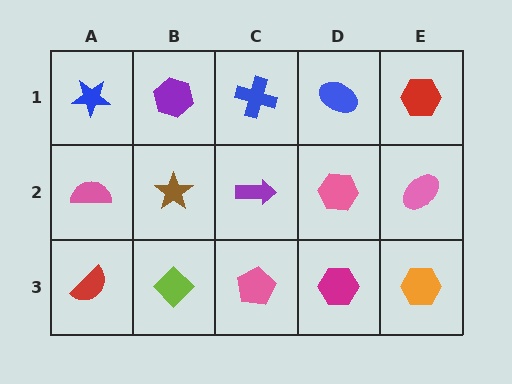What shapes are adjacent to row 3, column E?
A pink ellipse (row 2, column E), a magenta hexagon (row 3, column D).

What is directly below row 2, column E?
An orange hexagon.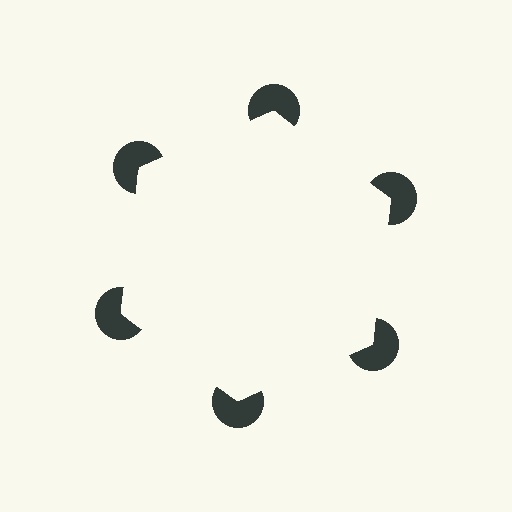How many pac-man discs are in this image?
There are 6 — one at each vertex of the illusory hexagon.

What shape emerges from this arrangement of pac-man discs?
An illusory hexagon — its edges are inferred from the aligned wedge cuts in the pac-man discs, not physically drawn.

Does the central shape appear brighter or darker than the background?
It typically appears slightly brighter than the background, even though no actual brightness change is drawn.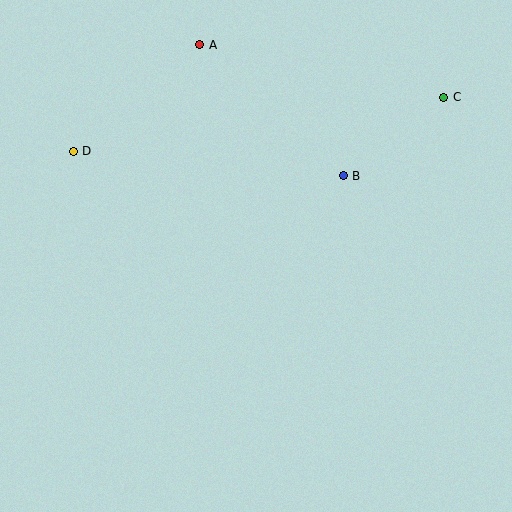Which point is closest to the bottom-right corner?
Point B is closest to the bottom-right corner.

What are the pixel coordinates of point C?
Point C is at (443, 97).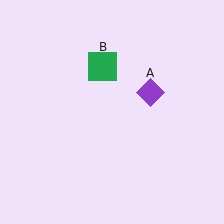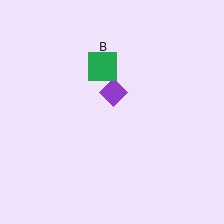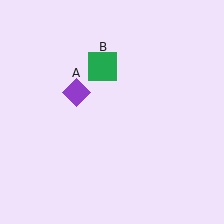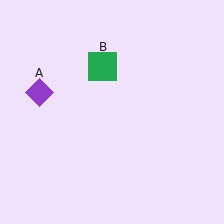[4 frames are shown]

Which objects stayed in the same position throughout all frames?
Green square (object B) remained stationary.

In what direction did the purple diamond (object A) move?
The purple diamond (object A) moved left.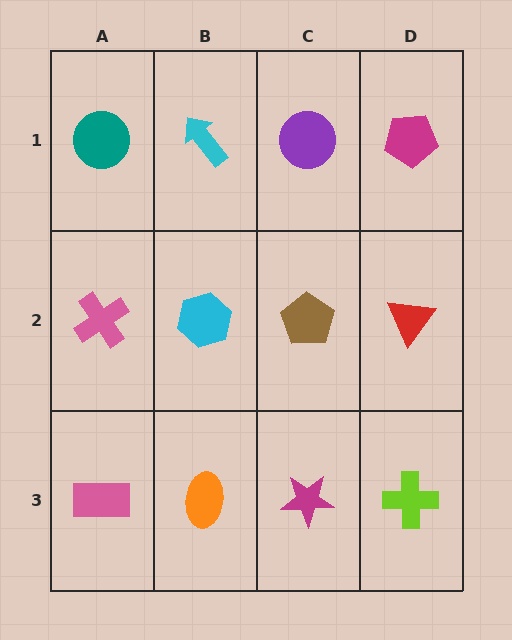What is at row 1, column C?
A purple circle.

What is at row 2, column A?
A pink cross.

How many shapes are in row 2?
4 shapes.